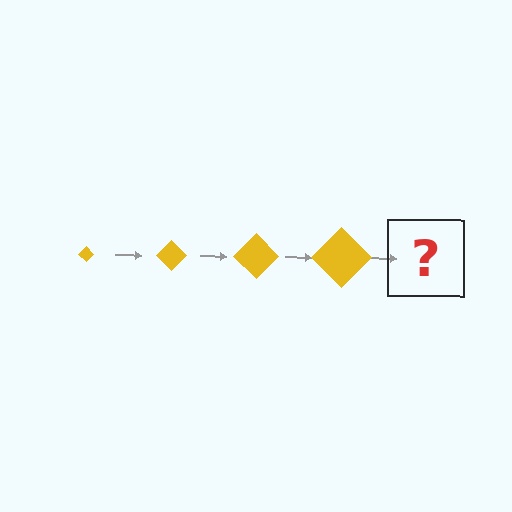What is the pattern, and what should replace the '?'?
The pattern is that the diamond gets progressively larger each step. The '?' should be a yellow diamond, larger than the previous one.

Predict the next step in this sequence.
The next step is a yellow diamond, larger than the previous one.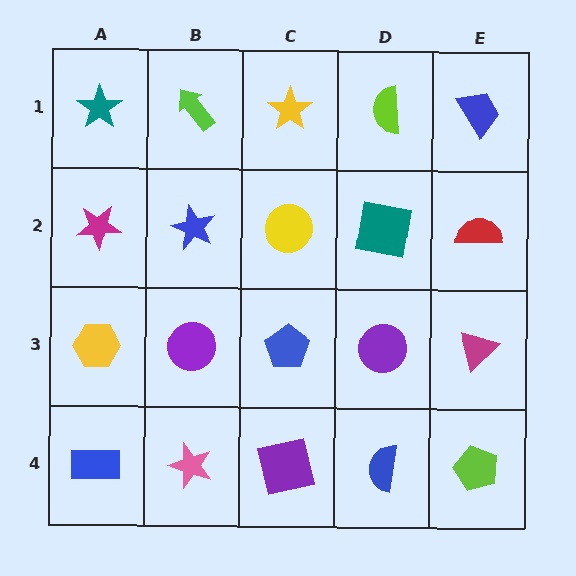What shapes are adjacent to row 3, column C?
A yellow circle (row 2, column C), a purple square (row 4, column C), a purple circle (row 3, column B), a purple circle (row 3, column D).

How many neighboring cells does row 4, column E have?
2.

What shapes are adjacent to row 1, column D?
A teal square (row 2, column D), a yellow star (row 1, column C), a blue trapezoid (row 1, column E).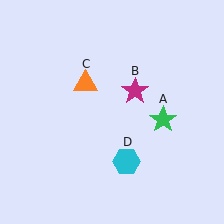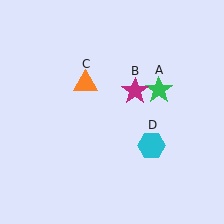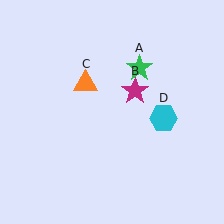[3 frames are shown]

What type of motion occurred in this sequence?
The green star (object A), cyan hexagon (object D) rotated counterclockwise around the center of the scene.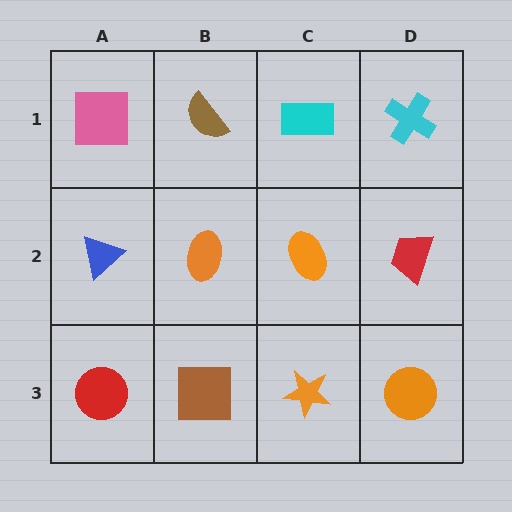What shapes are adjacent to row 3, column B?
An orange ellipse (row 2, column B), a red circle (row 3, column A), an orange star (row 3, column C).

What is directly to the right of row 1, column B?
A cyan rectangle.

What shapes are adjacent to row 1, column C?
An orange ellipse (row 2, column C), a brown semicircle (row 1, column B), a cyan cross (row 1, column D).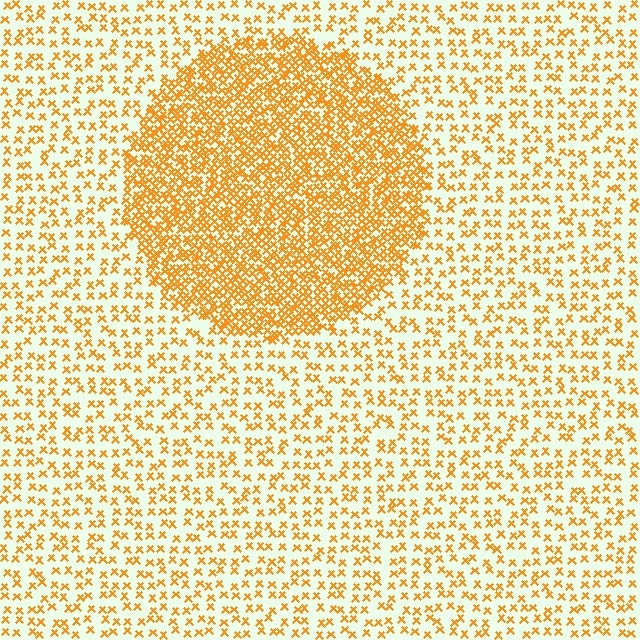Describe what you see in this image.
The image contains small orange elements arranged at two different densities. A circle-shaped region is visible where the elements are more densely packed than the surrounding area.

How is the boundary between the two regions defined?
The boundary is defined by a change in element density (approximately 2.7x ratio). All elements are the same color, size, and shape.